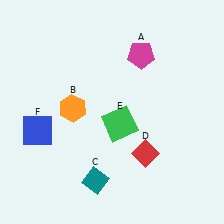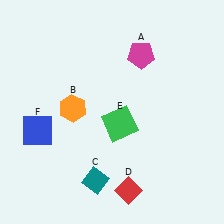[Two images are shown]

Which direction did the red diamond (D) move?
The red diamond (D) moved down.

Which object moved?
The red diamond (D) moved down.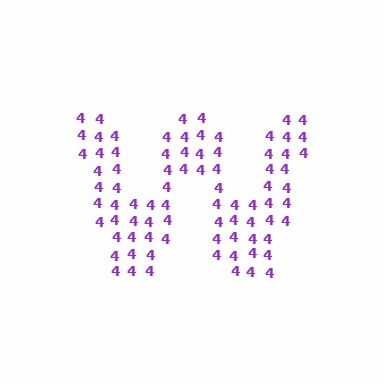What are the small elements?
The small elements are digit 4's.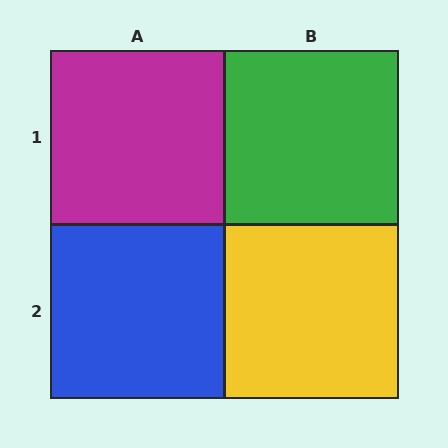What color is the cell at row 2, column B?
Yellow.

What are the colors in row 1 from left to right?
Magenta, green.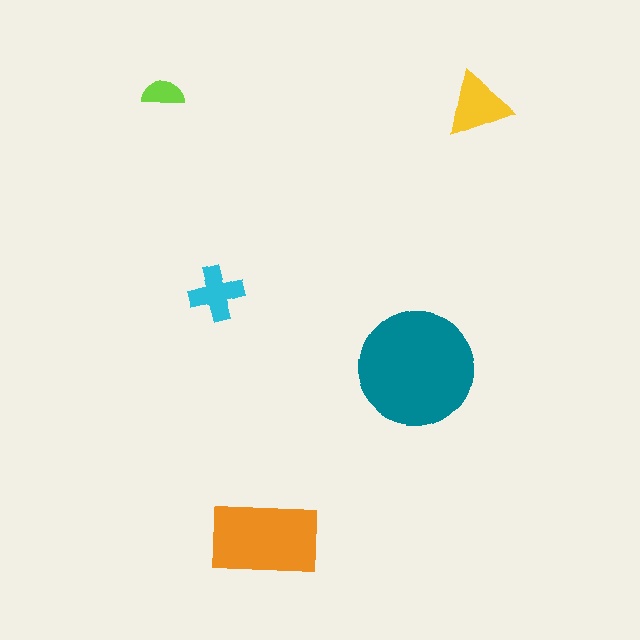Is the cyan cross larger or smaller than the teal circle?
Smaller.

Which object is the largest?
The teal circle.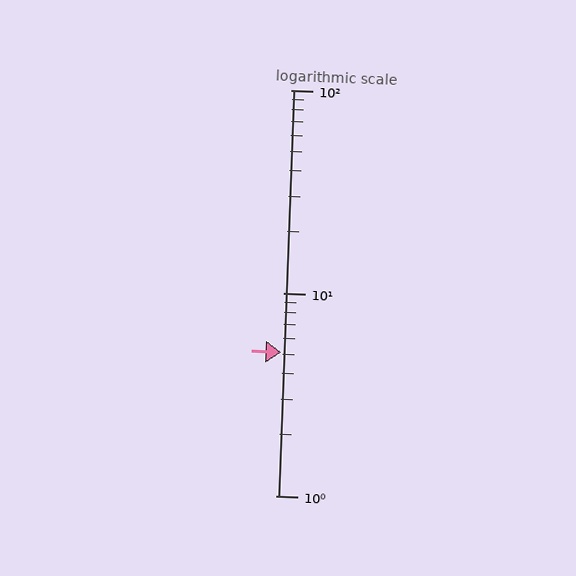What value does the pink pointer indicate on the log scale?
The pointer indicates approximately 5.1.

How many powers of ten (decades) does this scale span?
The scale spans 2 decades, from 1 to 100.